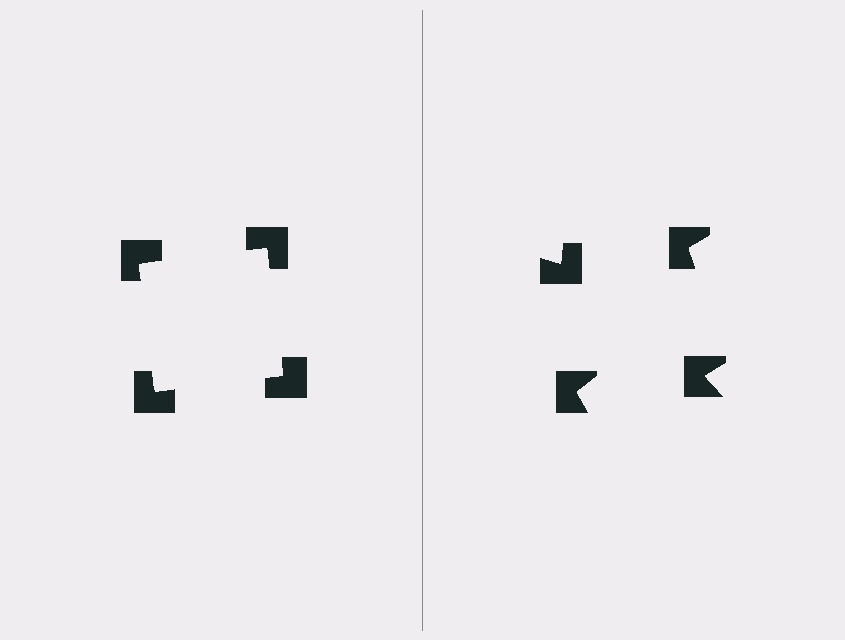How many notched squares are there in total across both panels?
8 — 4 on each side.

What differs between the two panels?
The notched squares are positioned identically on both sides; only the wedge orientations differ. On the left they align to a square; on the right they are misaligned.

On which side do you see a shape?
An illusory square appears on the left side. On the right side the wedge cuts are rotated, so no coherent shape forms.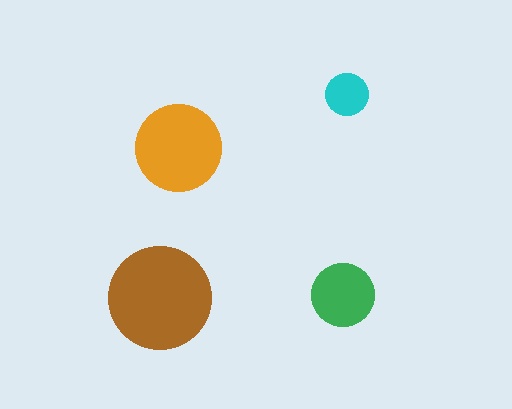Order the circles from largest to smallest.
the brown one, the orange one, the green one, the cyan one.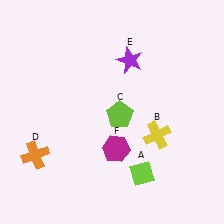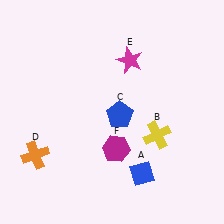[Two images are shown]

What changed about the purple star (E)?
In Image 1, E is purple. In Image 2, it changed to magenta.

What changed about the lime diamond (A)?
In Image 1, A is lime. In Image 2, it changed to blue.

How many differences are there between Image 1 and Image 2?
There are 3 differences between the two images.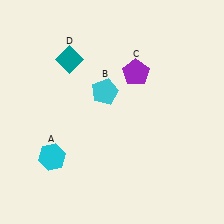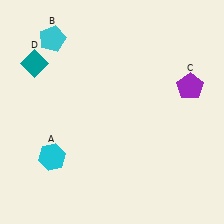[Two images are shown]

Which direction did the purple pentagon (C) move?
The purple pentagon (C) moved right.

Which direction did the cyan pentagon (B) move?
The cyan pentagon (B) moved up.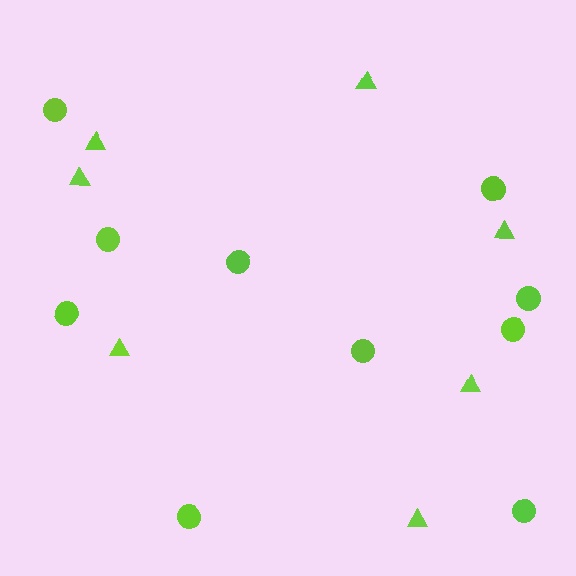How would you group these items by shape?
There are 2 groups: one group of triangles (7) and one group of circles (10).